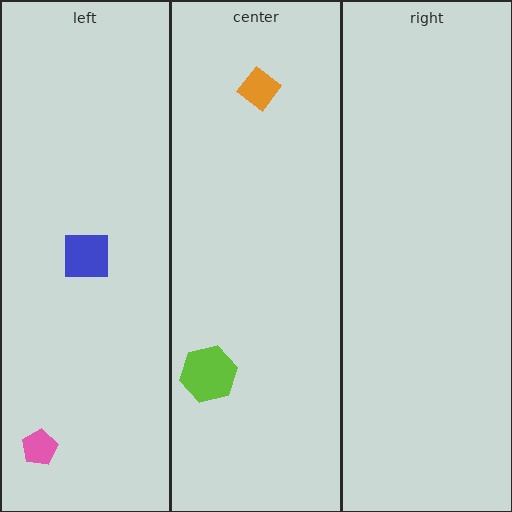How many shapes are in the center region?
2.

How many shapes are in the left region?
2.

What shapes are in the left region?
The blue square, the pink pentagon.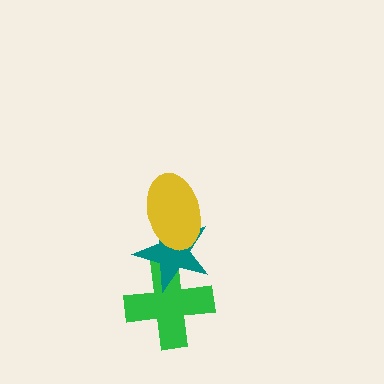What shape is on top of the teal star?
The yellow ellipse is on top of the teal star.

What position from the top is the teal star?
The teal star is 2nd from the top.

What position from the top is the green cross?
The green cross is 3rd from the top.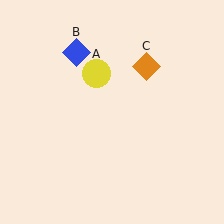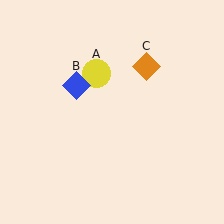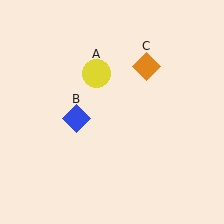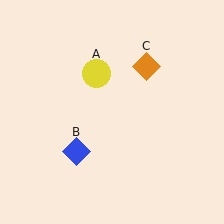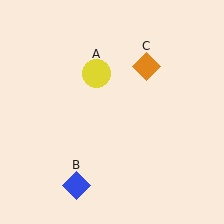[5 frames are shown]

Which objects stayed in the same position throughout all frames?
Yellow circle (object A) and orange diamond (object C) remained stationary.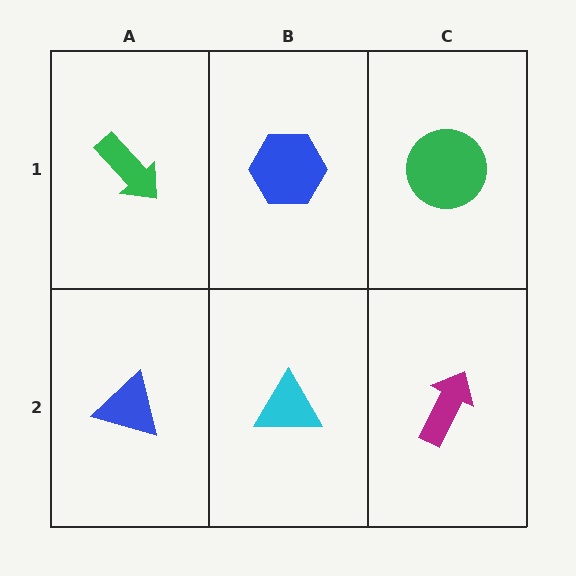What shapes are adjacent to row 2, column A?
A green arrow (row 1, column A), a cyan triangle (row 2, column B).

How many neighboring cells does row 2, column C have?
2.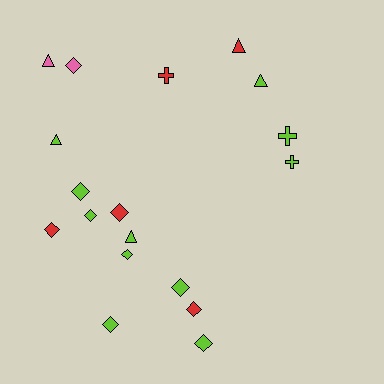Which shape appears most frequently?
Diamond, with 10 objects.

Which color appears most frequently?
Lime, with 11 objects.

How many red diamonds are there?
There are 3 red diamonds.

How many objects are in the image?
There are 18 objects.